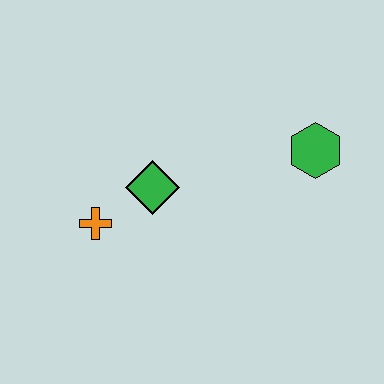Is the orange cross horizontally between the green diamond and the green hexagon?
No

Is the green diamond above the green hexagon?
No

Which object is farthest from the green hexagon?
The orange cross is farthest from the green hexagon.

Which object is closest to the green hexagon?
The green diamond is closest to the green hexagon.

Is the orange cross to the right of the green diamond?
No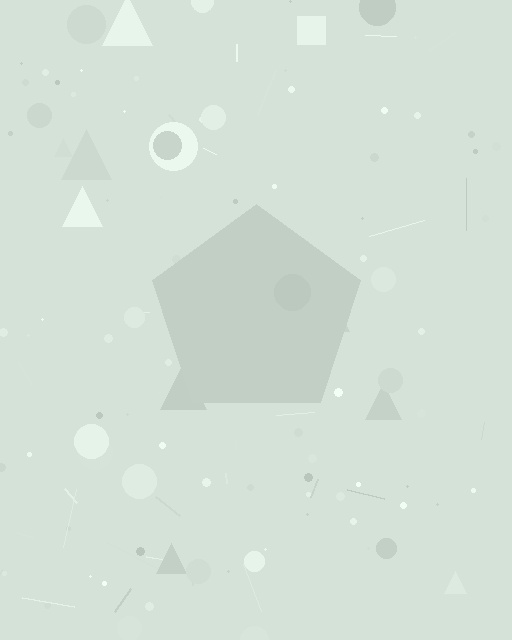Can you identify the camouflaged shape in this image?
The camouflaged shape is a pentagon.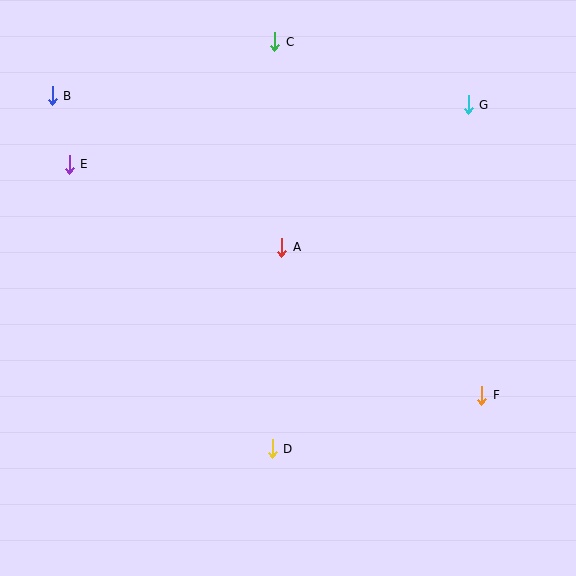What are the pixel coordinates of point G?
Point G is at (468, 105).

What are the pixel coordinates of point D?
Point D is at (272, 449).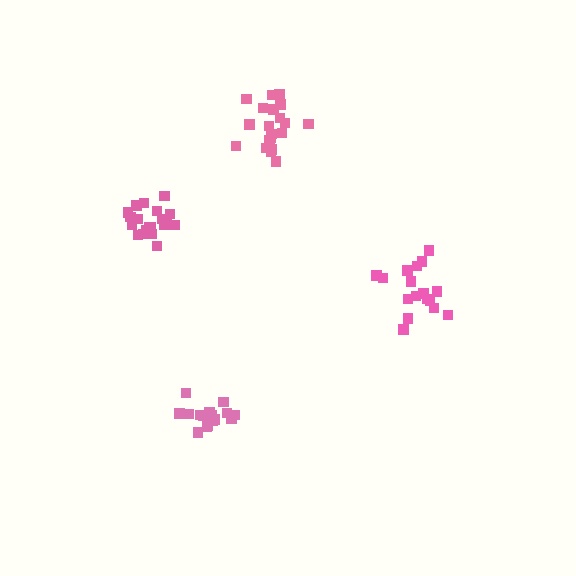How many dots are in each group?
Group 1: 17 dots, Group 2: 19 dots, Group 3: 20 dots, Group 4: 20 dots (76 total).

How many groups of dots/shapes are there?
There are 4 groups.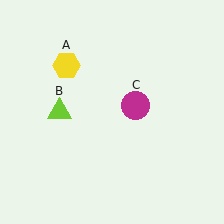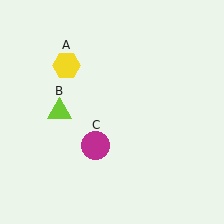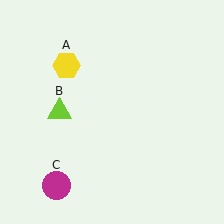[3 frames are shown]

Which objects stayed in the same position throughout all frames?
Yellow hexagon (object A) and lime triangle (object B) remained stationary.